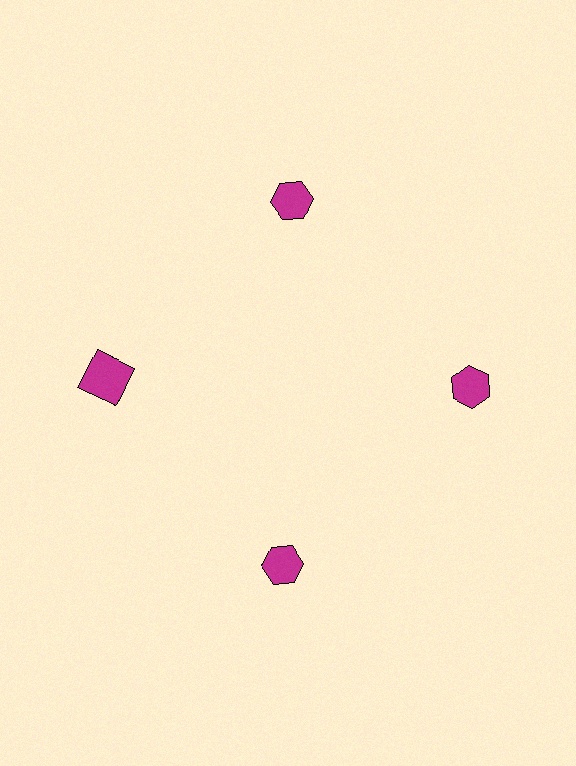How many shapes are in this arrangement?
There are 4 shapes arranged in a ring pattern.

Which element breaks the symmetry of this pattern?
The magenta square at roughly the 9 o'clock position breaks the symmetry. All other shapes are magenta hexagons.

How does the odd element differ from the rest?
It has a different shape: square instead of hexagon.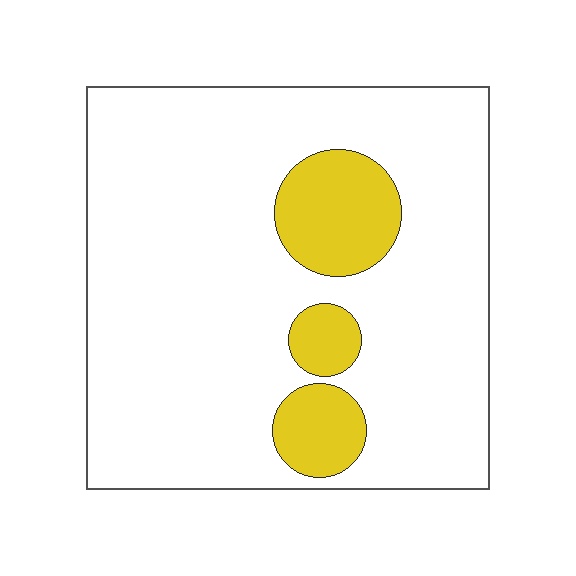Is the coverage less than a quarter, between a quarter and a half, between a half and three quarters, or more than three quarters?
Less than a quarter.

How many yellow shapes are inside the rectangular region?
3.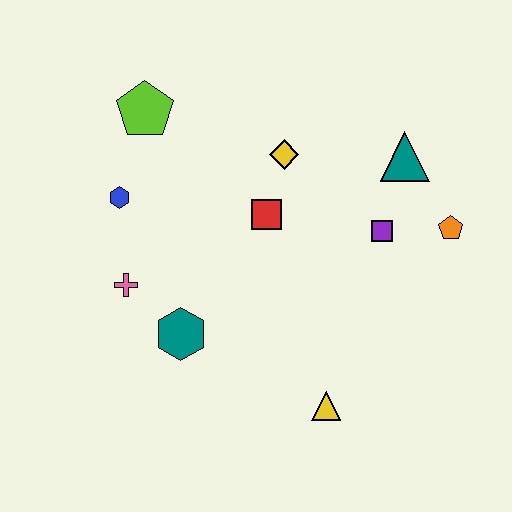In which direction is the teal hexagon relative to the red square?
The teal hexagon is below the red square.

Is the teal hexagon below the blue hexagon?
Yes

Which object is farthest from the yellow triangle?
The lime pentagon is farthest from the yellow triangle.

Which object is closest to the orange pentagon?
The purple square is closest to the orange pentagon.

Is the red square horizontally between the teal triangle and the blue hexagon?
Yes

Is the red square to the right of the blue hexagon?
Yes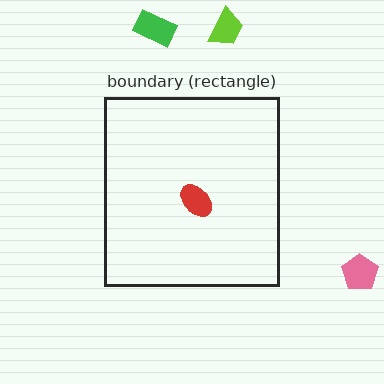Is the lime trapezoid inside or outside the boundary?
Outside.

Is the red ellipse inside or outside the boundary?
Inside.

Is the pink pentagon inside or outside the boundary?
Outside.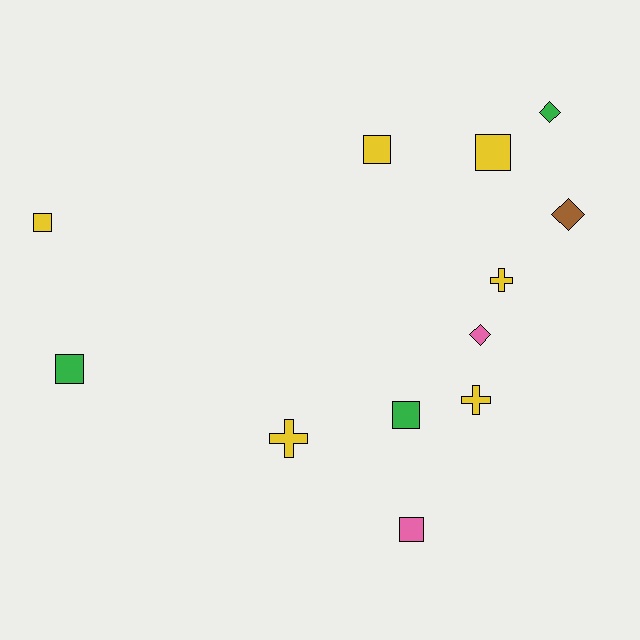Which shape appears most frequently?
Square, with 6 objects.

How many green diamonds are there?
There is 1 green diamond.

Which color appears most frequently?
Yellow, with 6 objects.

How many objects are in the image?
There are 12 objects.